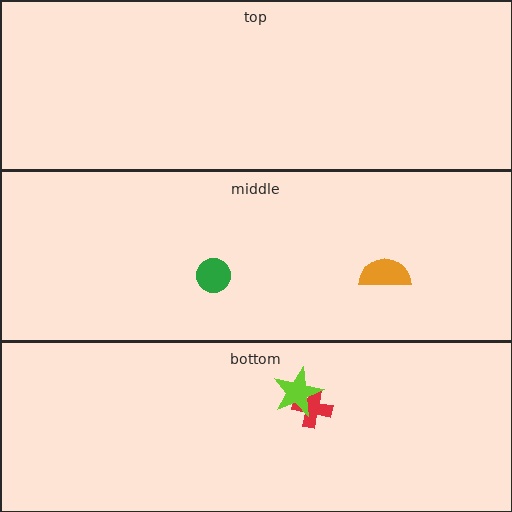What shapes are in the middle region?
The orange semicircle, the green circle.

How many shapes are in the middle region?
2.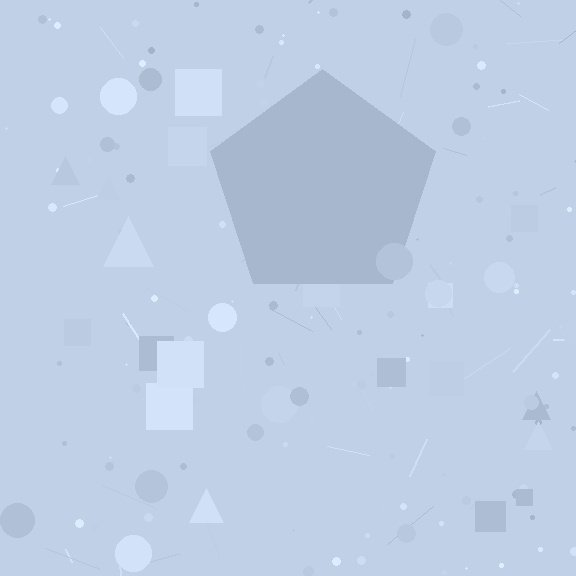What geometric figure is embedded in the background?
A pentagon is embedded in the background.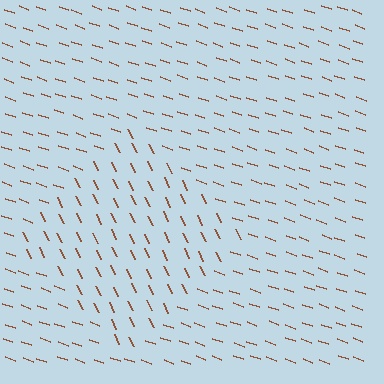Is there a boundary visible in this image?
Yes, there is a texture boundary formed by a change in line orientation.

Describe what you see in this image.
The image is filled with small brown line segments. A diamond region in the image has lines oriented differently from the surrounding lines, creating a visible texture boundary.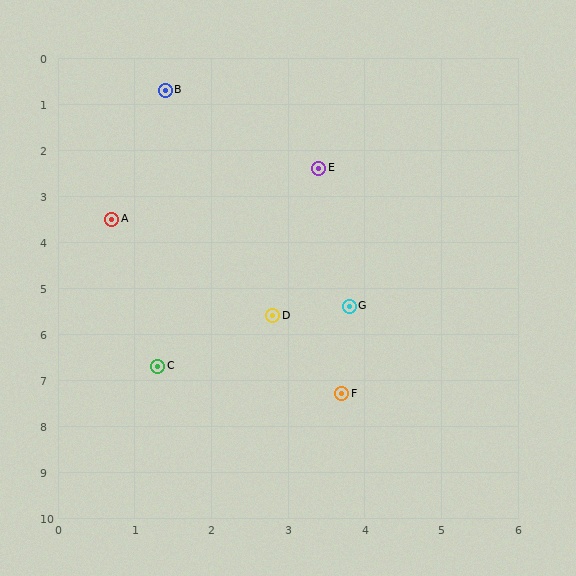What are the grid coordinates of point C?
Point C is at approximately (1.3, 6.7).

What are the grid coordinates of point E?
Point E is at approximately (3.4, 2.4).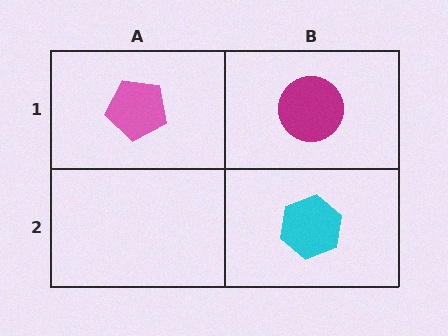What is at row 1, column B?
A magenta circle.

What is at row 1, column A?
A pink pentagon.